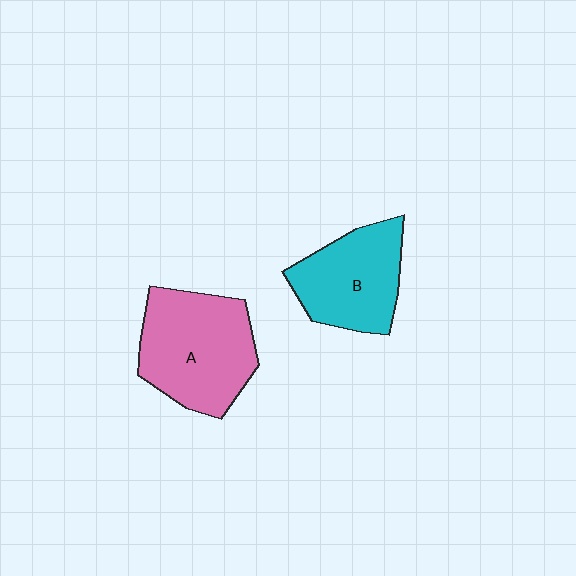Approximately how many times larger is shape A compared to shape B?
Approximately 1.3 times.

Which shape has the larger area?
Shape A (pink).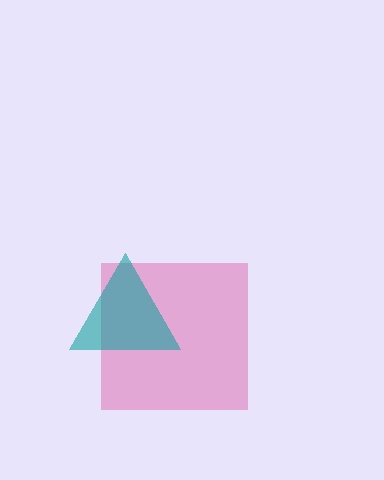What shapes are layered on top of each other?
The layered shapes are: a pink square, a teal triangle.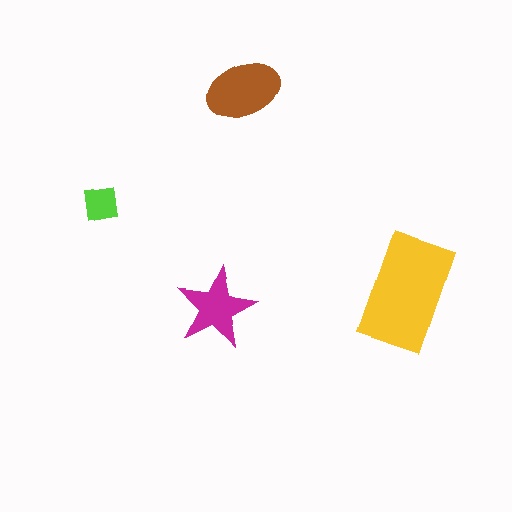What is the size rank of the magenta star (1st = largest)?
3rd.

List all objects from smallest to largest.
The lime square, the magenta star, the brown ellipse, the yellow rectangle.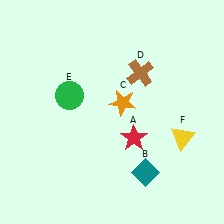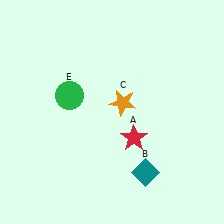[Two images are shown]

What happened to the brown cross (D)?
The brown cross (D) was removed in Image 2. It was in the top-right area of Image 1.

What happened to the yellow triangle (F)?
The yellow triangle (F) was removed in Image 2. It was in the bottom-right area of Image 1.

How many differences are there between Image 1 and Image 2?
There are 2 differences between the two images.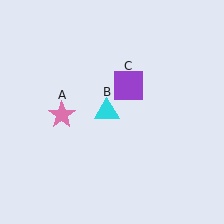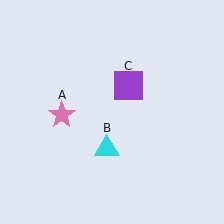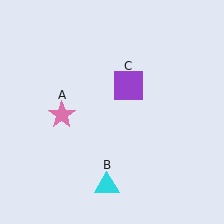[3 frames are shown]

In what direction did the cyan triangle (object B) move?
The cyan triangle (object B) moved down.